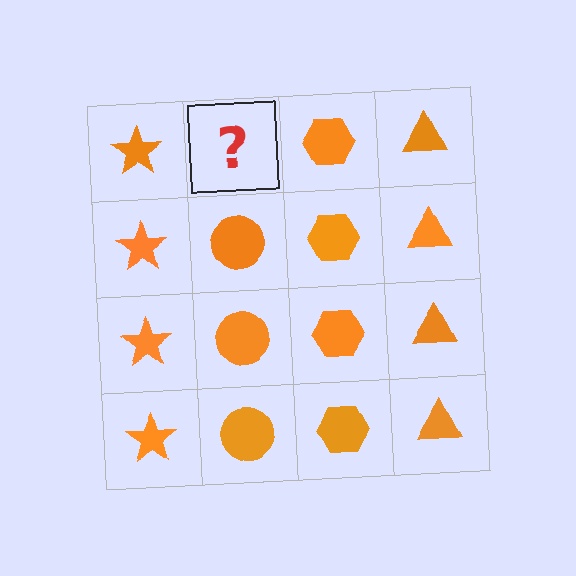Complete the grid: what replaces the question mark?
The question mark should be replaced with an orange circle.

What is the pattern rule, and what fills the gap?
The rule is that each column has a consistent shape. The gap should be filled with an orange circle.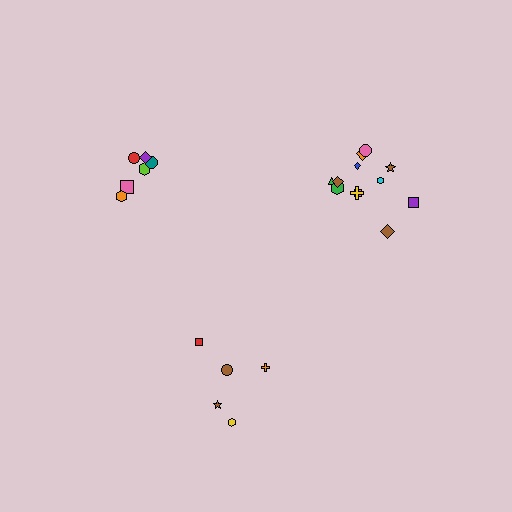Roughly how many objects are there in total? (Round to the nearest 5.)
Roughly 25 objects in total.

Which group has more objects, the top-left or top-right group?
The top-right group.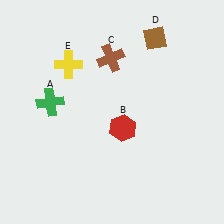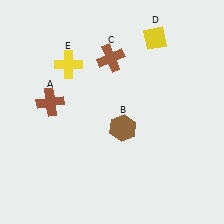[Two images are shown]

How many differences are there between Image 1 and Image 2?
There are 3 differences between the two images.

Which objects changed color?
A changed from green to brown. B changed from red to brown. D changed from brown to yellow.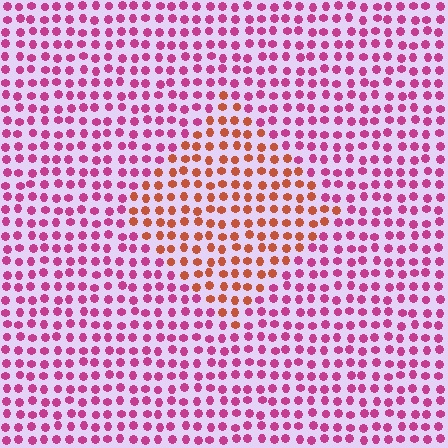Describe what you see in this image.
The image is filled with small magenta elements in a uniform arrangement. A diamond-shaped region is visible where the elements are tinted to a slightly different hue, forming a subtle color boundary.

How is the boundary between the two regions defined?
The boundary is defined purely by a slight shift in hue (about 48 degrees). Spacing, size, and orientation are identical on both sides.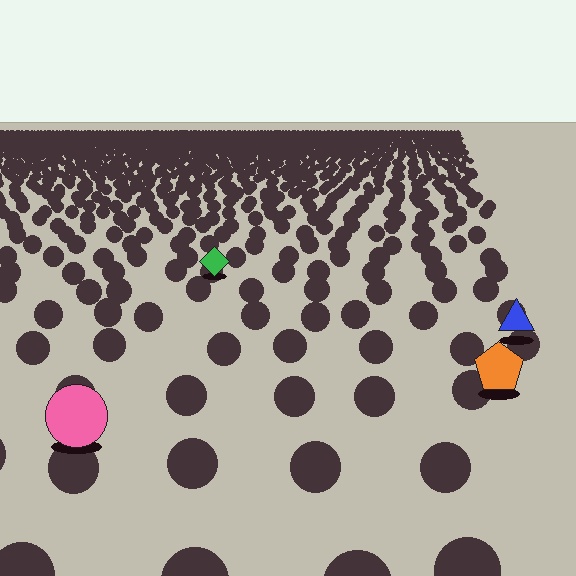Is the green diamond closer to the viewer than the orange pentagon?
No. The orange pentagon is closer — you can tell from the texture gradient: the ground texture is coarser near it.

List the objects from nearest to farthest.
From nearest to farthest: the pink circle, the orange pentagon, the blue triangle, the green diamond.